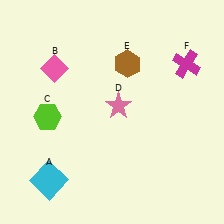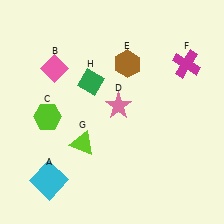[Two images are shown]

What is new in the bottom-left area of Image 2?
A lime triangle (G) was added in the bottom-left area of Image 2.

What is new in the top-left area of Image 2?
A green diamond (H) was added in the top-left area of Image 2.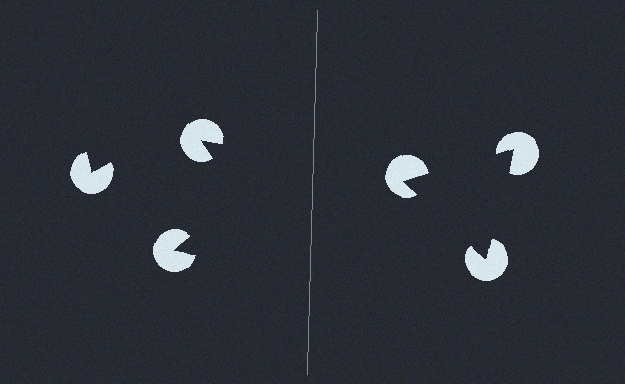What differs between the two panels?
The pac-man discs are positioned identically on both sides; only the wedge orientations differ. On the right they align to a triangle; on the left they are misaligned.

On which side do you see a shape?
An illusory triangle appears on the right side. On the left side the wedge cuts are rotated, so no coherent shape forms.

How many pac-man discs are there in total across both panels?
6 — 3 on each side.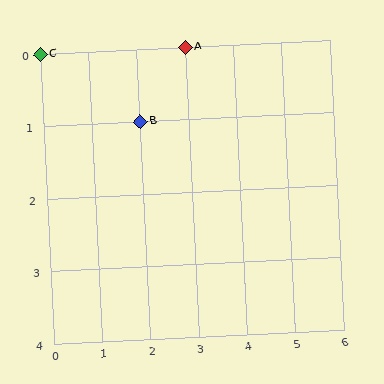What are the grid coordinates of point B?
Point B is at grid coordinates (2, 1).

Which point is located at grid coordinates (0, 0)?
Point C is at (0, 0).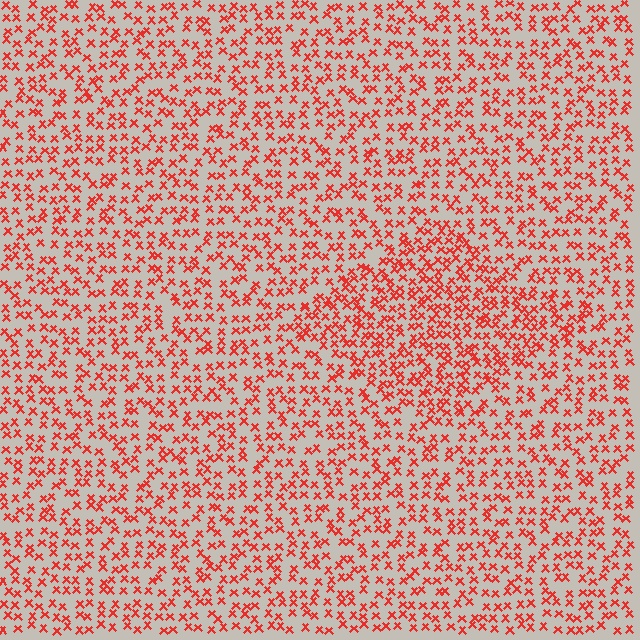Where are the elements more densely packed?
The elements are more densely packed inside the diamond boundary.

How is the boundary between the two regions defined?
The boundary is defined by a change in element density (approximately 1.6x ratio). All elements are the same color, size, and shape.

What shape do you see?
I see a diamond.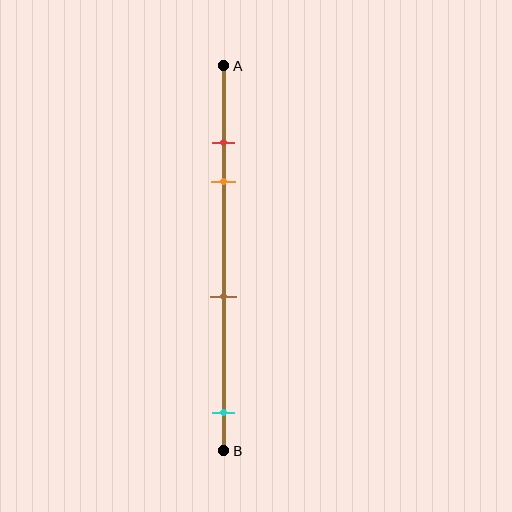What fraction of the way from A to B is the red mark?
The red mark is approximately 20% (0.2) of the way from A to B.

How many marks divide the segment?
There are 4 marks dividing the segment.